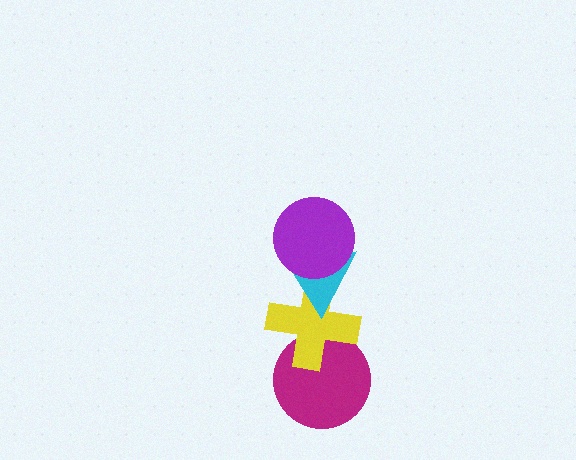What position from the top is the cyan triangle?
The cyan triangle is 2nd from the top.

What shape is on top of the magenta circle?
The yellow cross is on top of the magenta circle.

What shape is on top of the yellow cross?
The cyan triangle is on top of the yellow cross.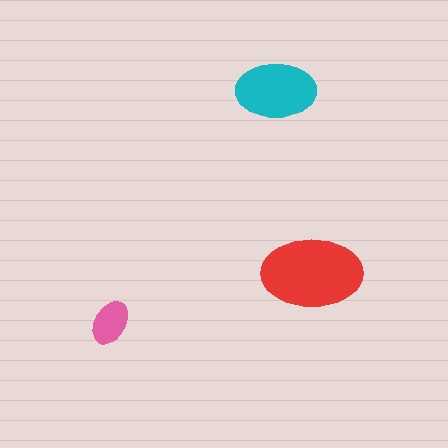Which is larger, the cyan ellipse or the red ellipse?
The red one.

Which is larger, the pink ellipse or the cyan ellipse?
The cyan one.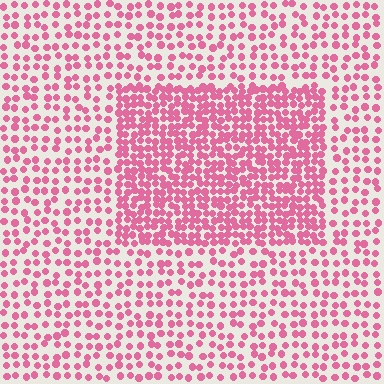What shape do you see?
I see a rectangle.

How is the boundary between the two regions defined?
The boundary is defined by a change in element density (approximately 2.0x ratio). All elements are the same color, size, and shape.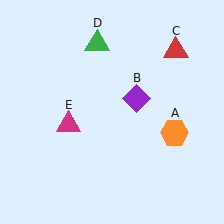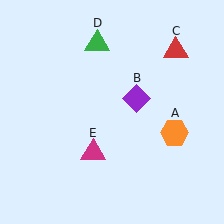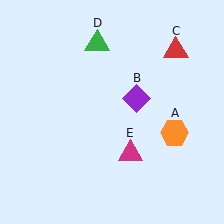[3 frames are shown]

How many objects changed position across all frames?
1 object changed position: magenta triangle (object E).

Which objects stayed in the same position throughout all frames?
Orange hexagon (object A) and purple diamond (object B) and red triangle (object C) and green triangle (object D) remained stationary.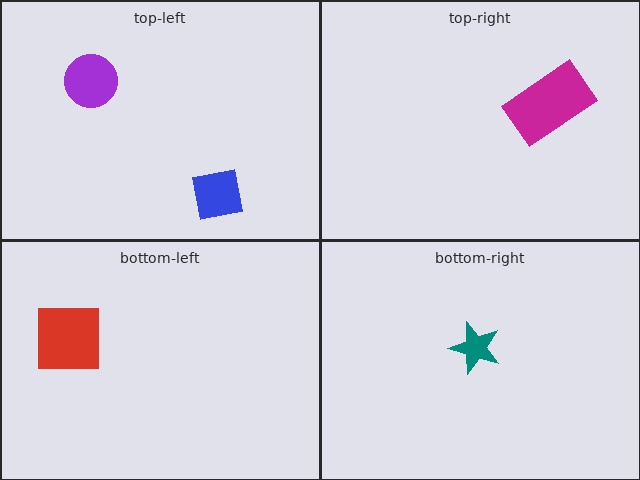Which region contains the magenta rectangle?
The top-right region.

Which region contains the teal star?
The bottom-right region.